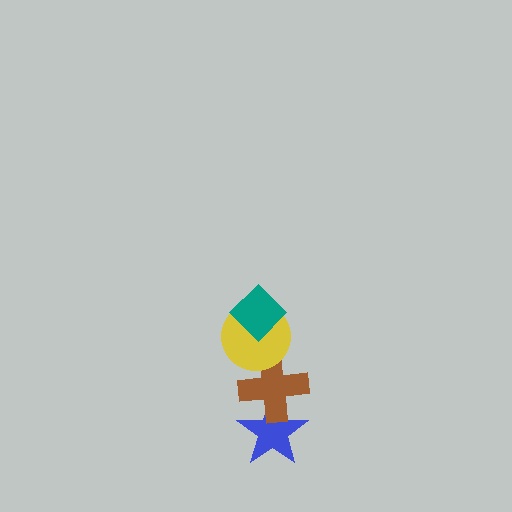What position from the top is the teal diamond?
The teal diamond is 1st from the top.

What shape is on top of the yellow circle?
The teal diamond is on top of the yellow circle.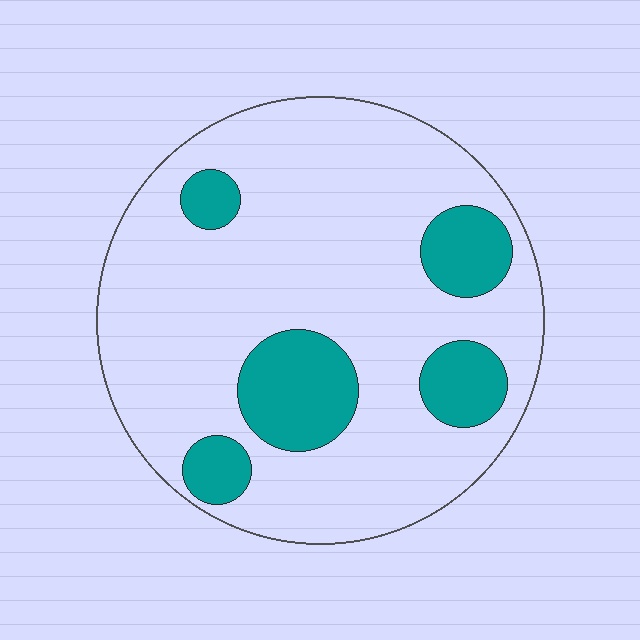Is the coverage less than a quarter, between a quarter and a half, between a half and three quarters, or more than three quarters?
Less than a quarter.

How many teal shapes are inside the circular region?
5.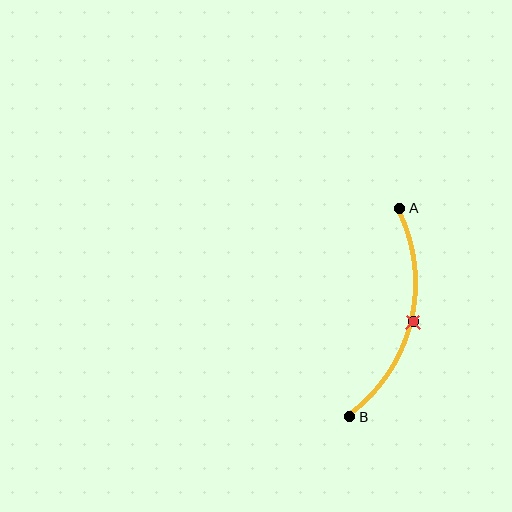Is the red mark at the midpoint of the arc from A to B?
Yes. The red mark lies on the arc at equal arc-length from both A and B — it is the arc midpoint.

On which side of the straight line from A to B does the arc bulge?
The arc bulges to the right of the straight line connecting A and B.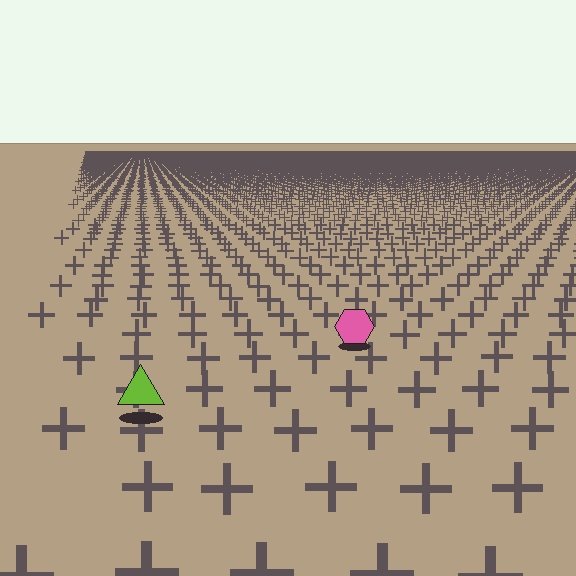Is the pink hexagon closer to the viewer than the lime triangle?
No. The lime triangle is closer — you can tell from the texture gradient: the ground texture is coarser near it.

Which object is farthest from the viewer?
The pink hexagon is farthest from the viewer. It appears smaller and the ground texture around it is denser.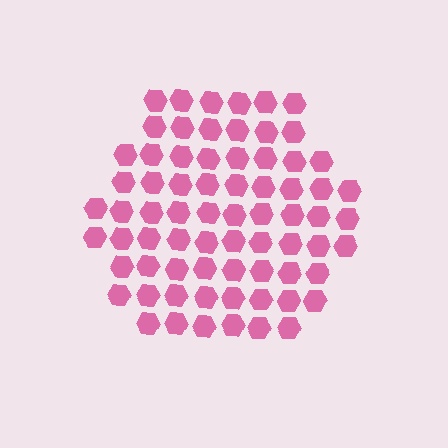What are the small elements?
The small elements are hexagons.